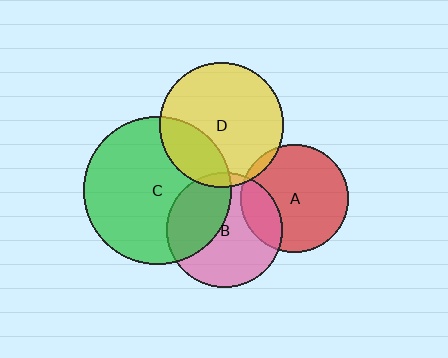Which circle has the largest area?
Circle C (green).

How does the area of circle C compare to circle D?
Approximately 1.4 times.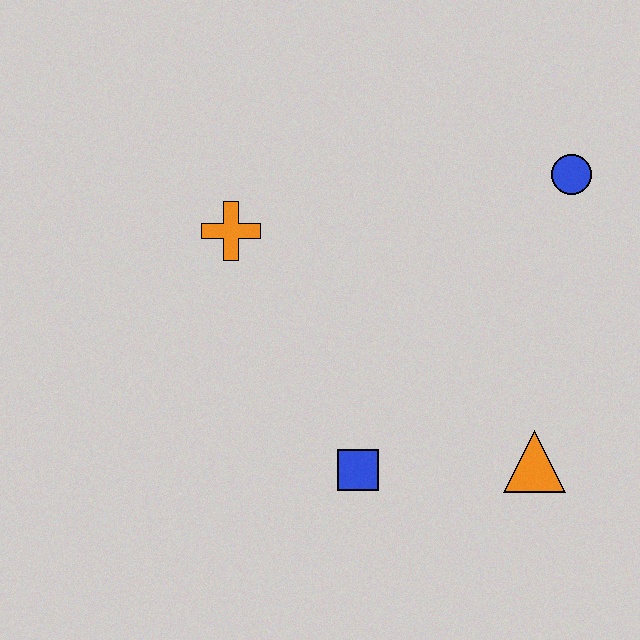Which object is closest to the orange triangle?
The blue square is closest to the orange triangle.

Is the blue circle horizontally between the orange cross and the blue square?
No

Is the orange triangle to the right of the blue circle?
No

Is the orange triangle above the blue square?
Yes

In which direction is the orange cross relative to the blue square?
The orange cross is above the blue square.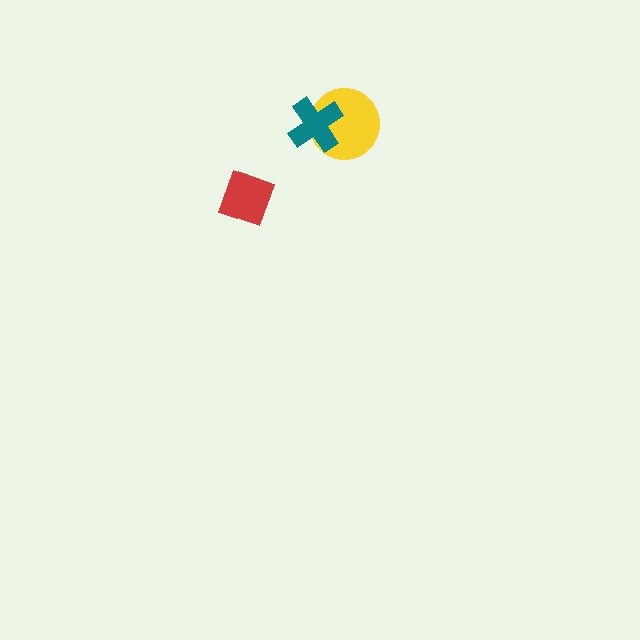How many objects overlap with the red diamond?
0 objects overlap with the red diamond.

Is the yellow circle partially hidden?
Yes, it is partially covered by another shape.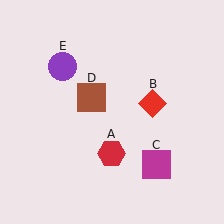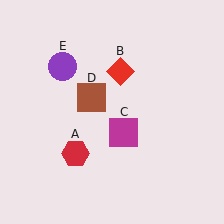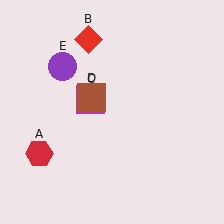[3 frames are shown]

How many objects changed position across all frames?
3 objects changed position: red hexagon (object A), red diamond (object B), magenta square (object C).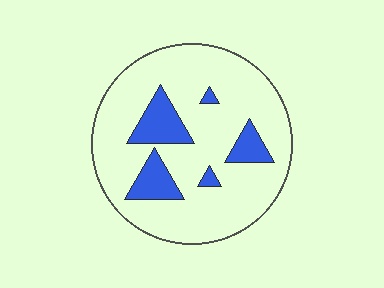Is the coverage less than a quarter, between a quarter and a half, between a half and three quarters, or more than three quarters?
Less than a quarter.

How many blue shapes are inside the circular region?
5.